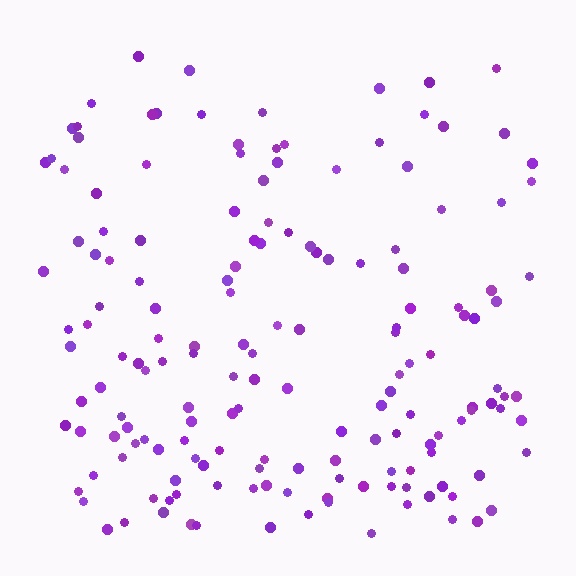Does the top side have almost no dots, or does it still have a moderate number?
Still a moderate number, just noticeably fewer than the bottom.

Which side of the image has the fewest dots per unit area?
The top.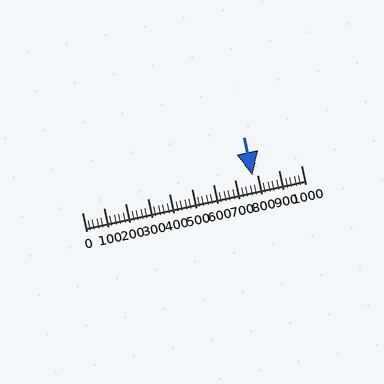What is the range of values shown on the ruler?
The ruler shows values from 0 to 1000.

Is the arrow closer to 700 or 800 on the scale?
The arrow is closer to 800.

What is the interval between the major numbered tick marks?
The major tick marks are spaced 100 units apart.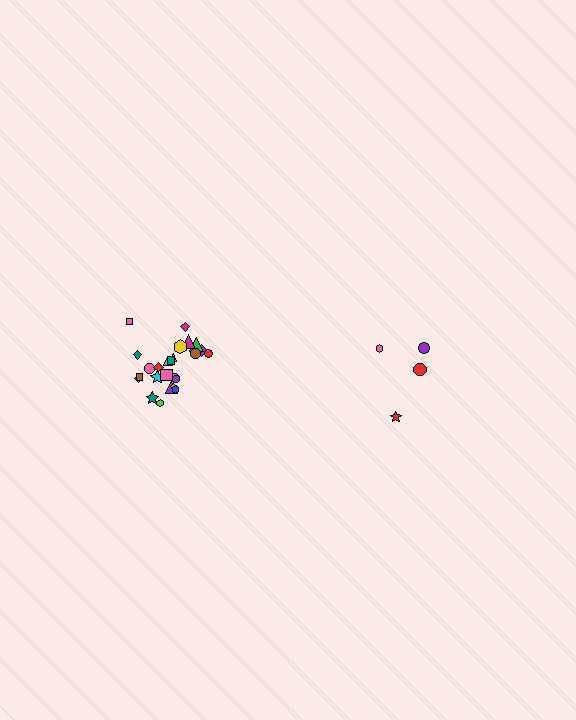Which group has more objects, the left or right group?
The left group.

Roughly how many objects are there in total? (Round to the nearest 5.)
Roughly 30 objects in total.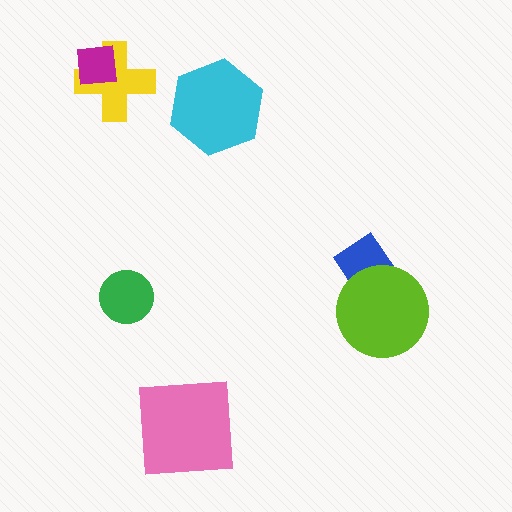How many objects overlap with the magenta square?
1 object overlaps with the magenta square.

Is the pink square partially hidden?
No, no other shape covers it.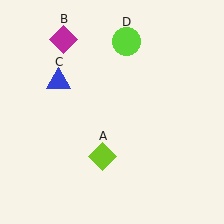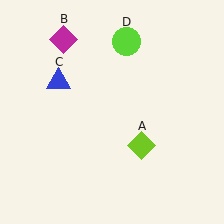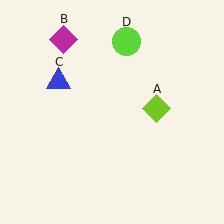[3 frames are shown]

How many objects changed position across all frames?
1 object changed position: lime diamond (object A).